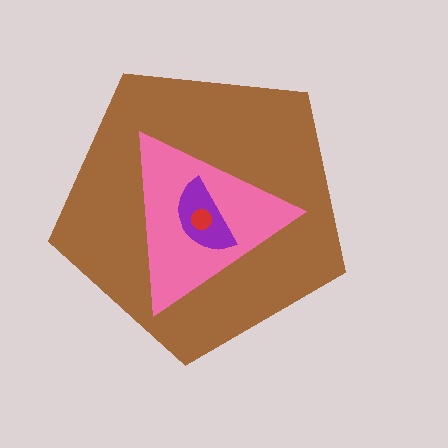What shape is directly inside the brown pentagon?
The pink triangle.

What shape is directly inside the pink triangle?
The purple semicircle.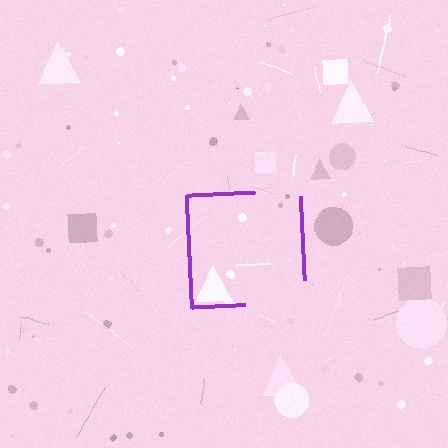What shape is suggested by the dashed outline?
The dashed outline suggests a square.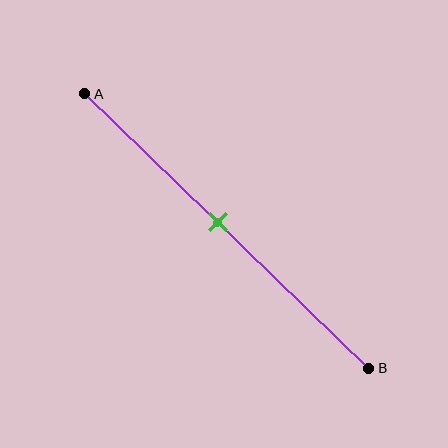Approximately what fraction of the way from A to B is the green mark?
The green mark is approximately 45% of the way from A to B.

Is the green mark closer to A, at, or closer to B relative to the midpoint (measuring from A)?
The green mark is closer to point A than the midpoint of segment AB.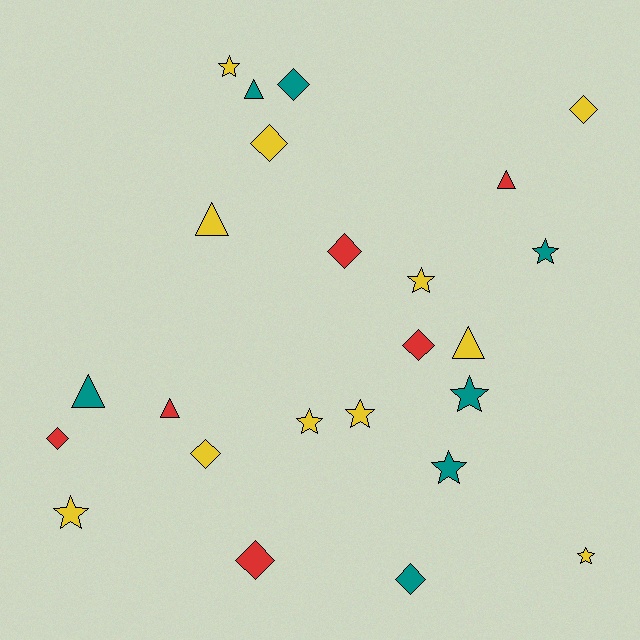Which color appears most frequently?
Yellow, with 11 objects.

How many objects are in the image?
There are 24 objects.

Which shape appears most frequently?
Diamond, with 9 objects.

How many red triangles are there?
There are 2 red triangles.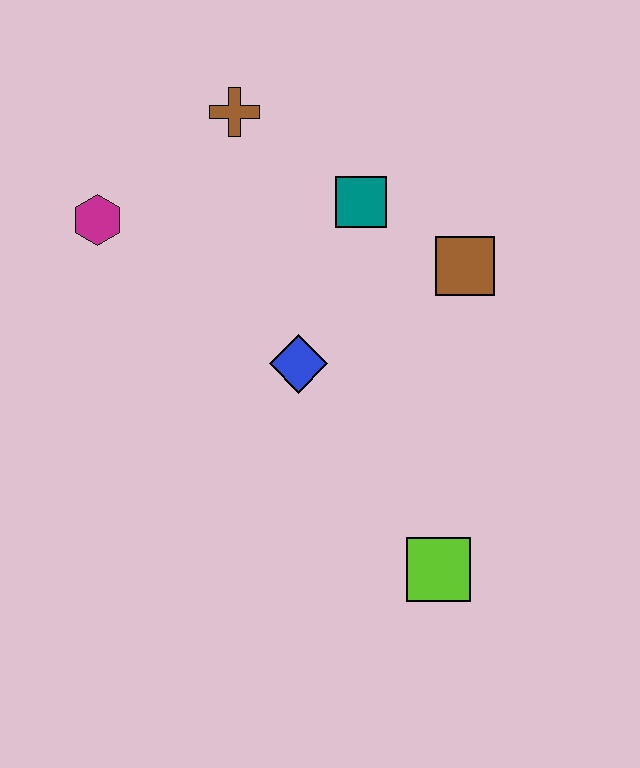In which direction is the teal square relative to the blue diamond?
The teal square is above the blue diamond.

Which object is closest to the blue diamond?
The teal square is closest to the blue diamond.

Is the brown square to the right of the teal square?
Yes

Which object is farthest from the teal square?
The lime square is farthest from the teal square.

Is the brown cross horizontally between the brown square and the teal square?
No